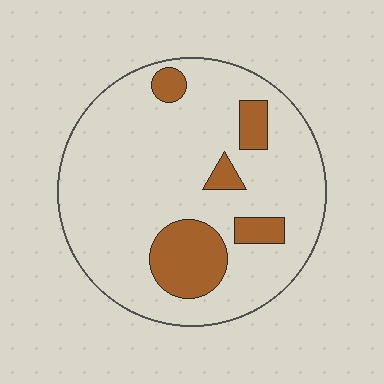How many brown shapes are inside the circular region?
5.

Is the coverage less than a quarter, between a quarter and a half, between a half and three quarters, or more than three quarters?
Less than a quarter.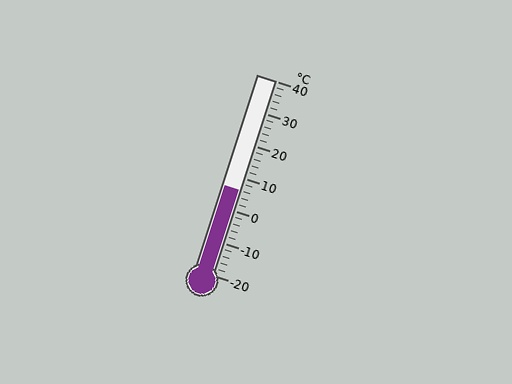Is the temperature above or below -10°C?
The temperature is above -10°C.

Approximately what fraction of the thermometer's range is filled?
The thermometer is filled to approximately 45% of its range.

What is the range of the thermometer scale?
The thermometer scale ranges from -20°C to 40°C.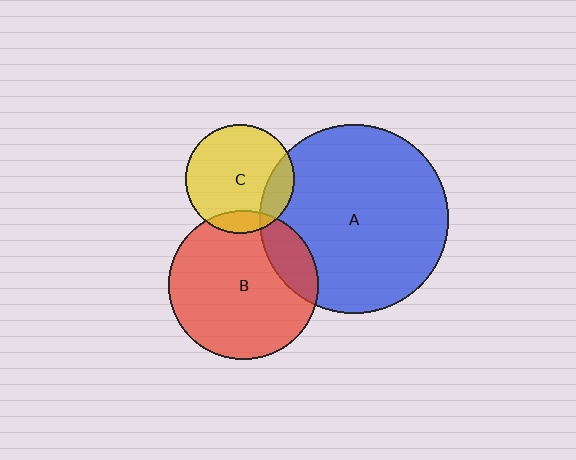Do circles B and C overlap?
Yes.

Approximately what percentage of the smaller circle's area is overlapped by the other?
Approximately 10%.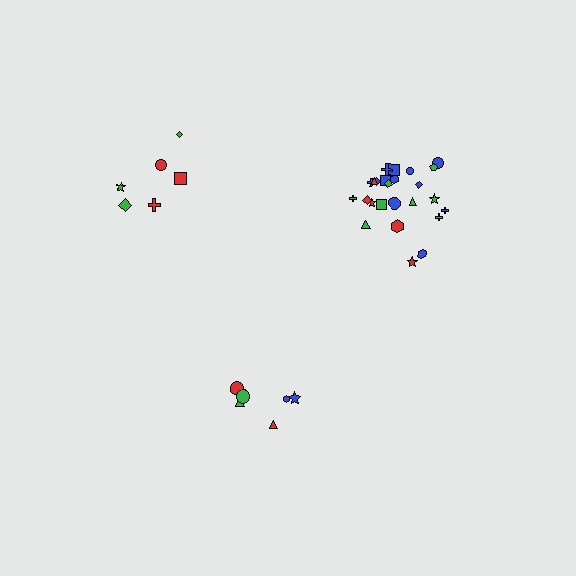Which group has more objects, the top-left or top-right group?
The top-right group.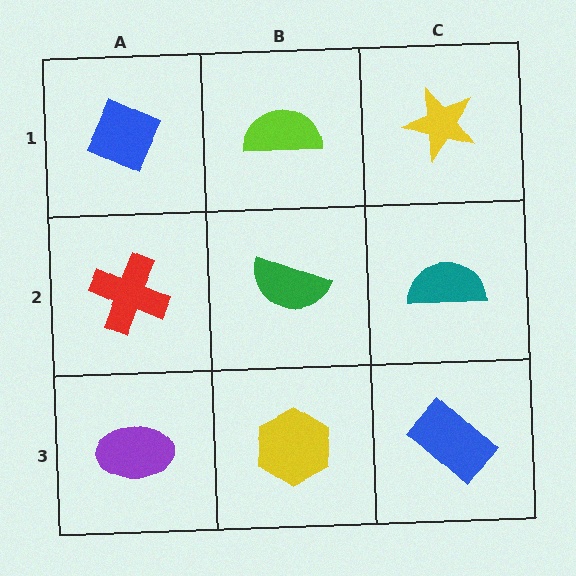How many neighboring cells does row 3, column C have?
2.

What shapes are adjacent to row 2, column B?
A lime semicircle (row 1, column B), a yellow hexagon (row 3, column B), a red cross (row 2, column A), a teal semicircle (row 2, column C).